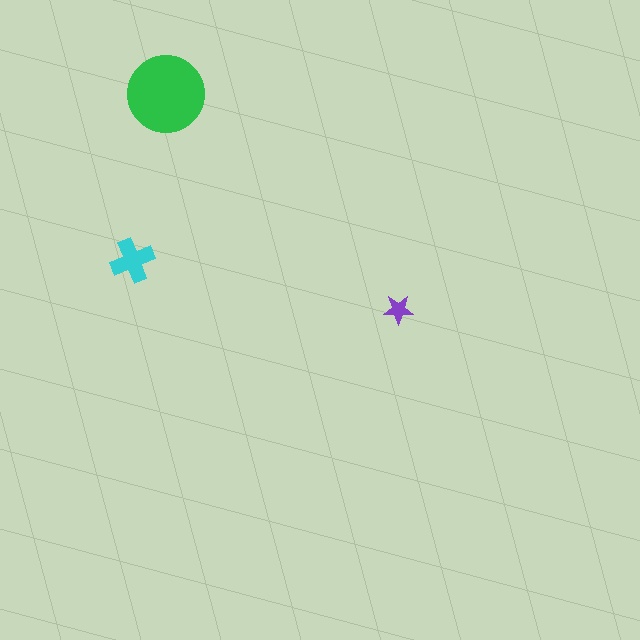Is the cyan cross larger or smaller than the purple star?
Larger.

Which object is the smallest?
The purple star.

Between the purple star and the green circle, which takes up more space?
The green circle.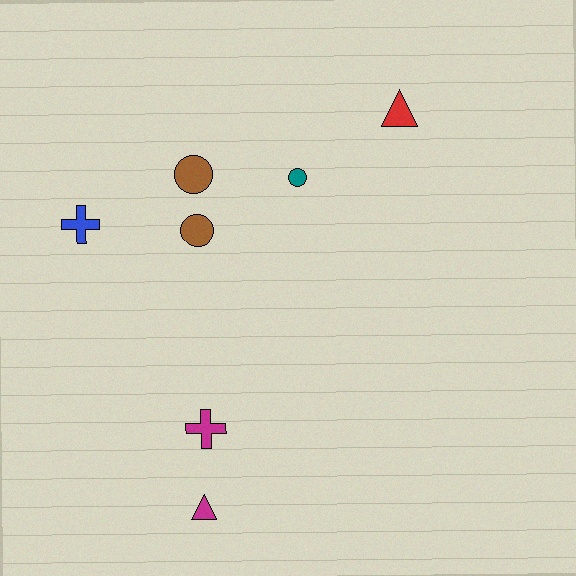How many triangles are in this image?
There are 2 triangles.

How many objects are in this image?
There are 7 objects.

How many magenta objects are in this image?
There are 2 magenta objects.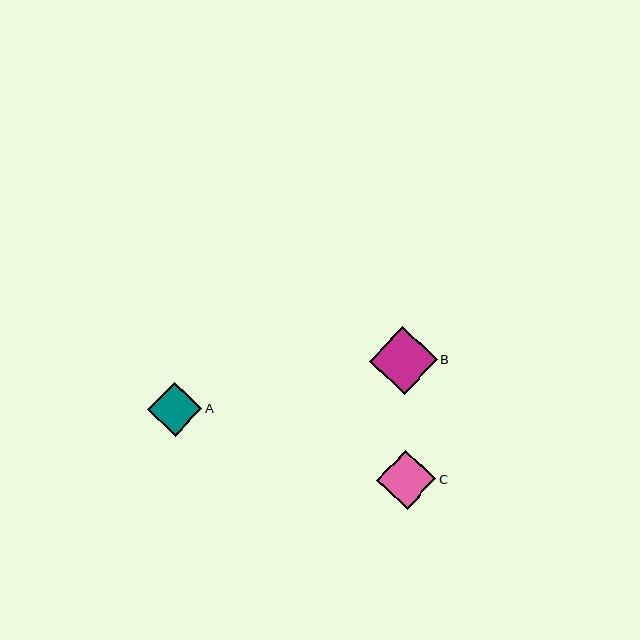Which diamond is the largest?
Diamond B is the largest with a size of approximately 68 pixels.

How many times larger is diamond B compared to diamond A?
Diamond B is approximately 1.3 times the size of diamond A.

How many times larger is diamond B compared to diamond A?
Diamond B is approximately 1.3 times the size of diamond A.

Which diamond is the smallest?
Diamond A is the smallest with a size of approximately 54 pixels.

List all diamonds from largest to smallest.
From largest to smallest: B, C, A.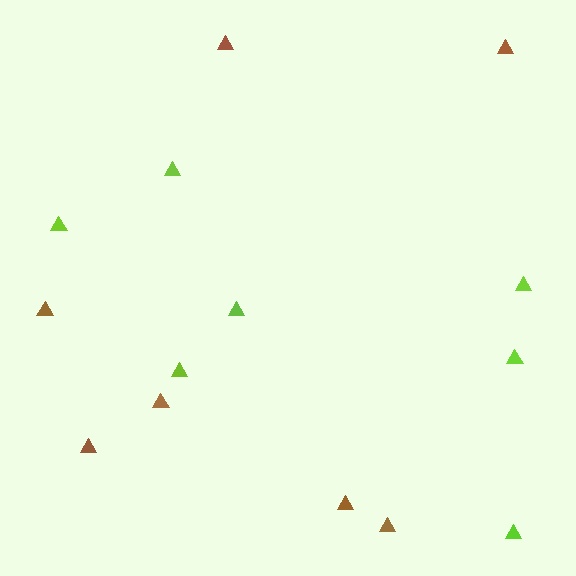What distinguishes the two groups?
There are 2 groups: one group of lime triangles (7) and one group of brown triangles (7).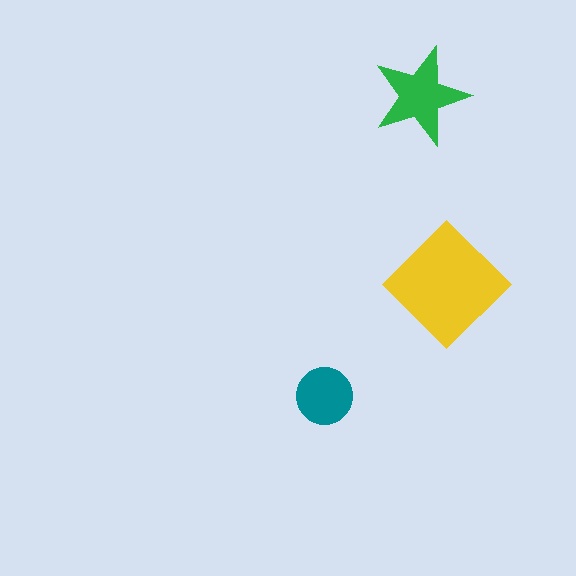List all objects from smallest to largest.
The teal circle, the green star, the yellow diamond.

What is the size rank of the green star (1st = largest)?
2nd.